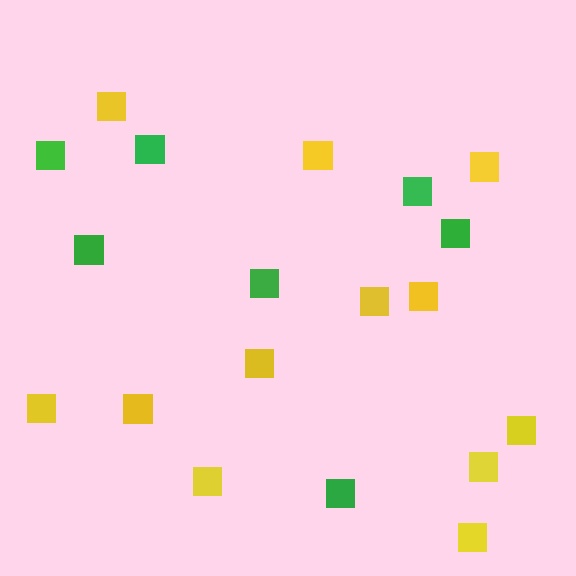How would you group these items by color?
There are 2 groups: one group of green squares (7) and one group of yellow squares (12).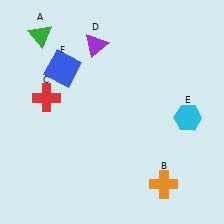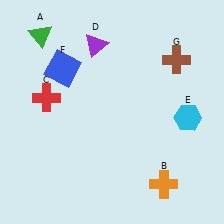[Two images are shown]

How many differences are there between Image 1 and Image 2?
There is 1 difference between the two images.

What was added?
A brown cross (G) was added in Image 2.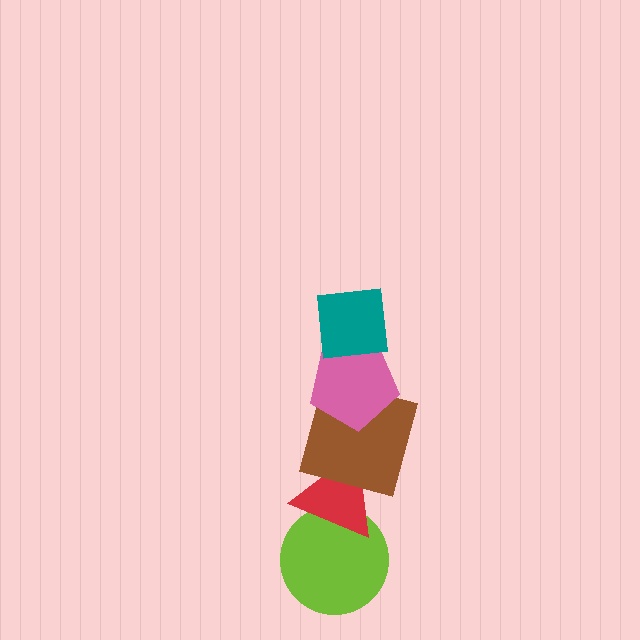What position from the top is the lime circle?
The lime circle is 5th from the top.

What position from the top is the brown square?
The brown square is 3rd from the top.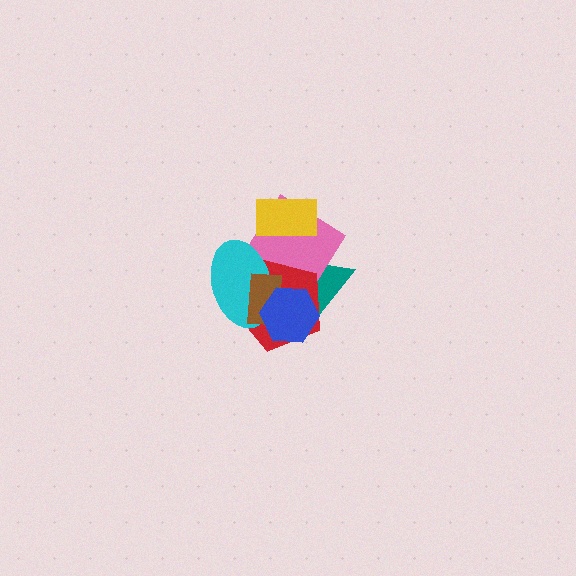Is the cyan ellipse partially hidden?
Yes, it is partially covered by another shape.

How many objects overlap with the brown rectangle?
4 objects overlap with the brown rectangle.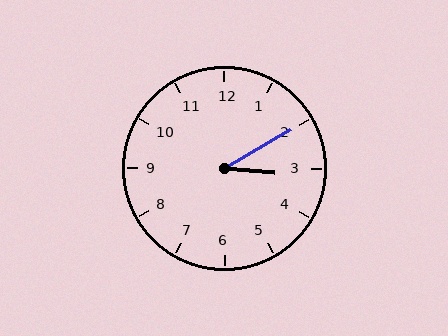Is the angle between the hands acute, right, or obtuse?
It is acute.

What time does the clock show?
3:10.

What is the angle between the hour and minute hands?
Approximately 35 degrees.